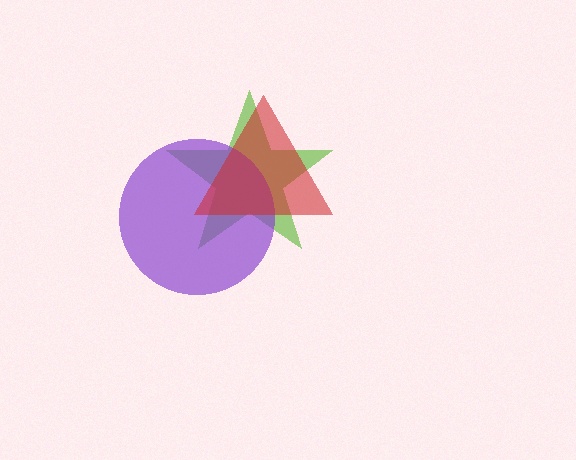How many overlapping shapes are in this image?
There are 3 overlapping shapes in the image.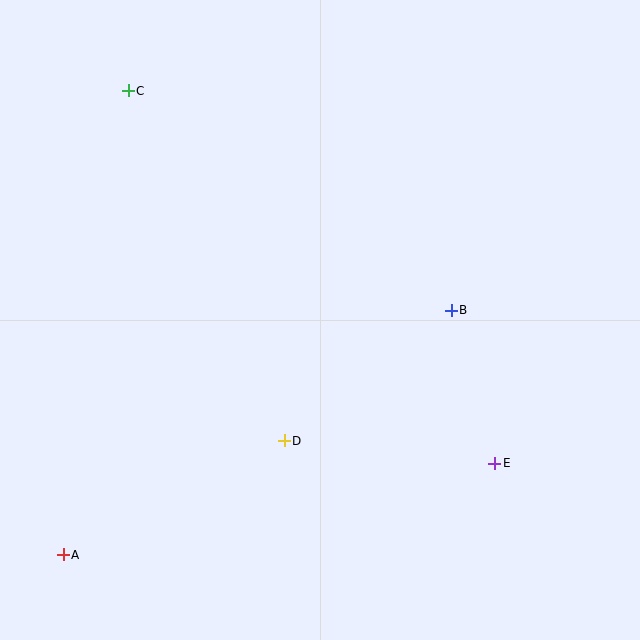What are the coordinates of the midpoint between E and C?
The midpoint between E and C is at (312, 277).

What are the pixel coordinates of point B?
Point B is at (451, 310).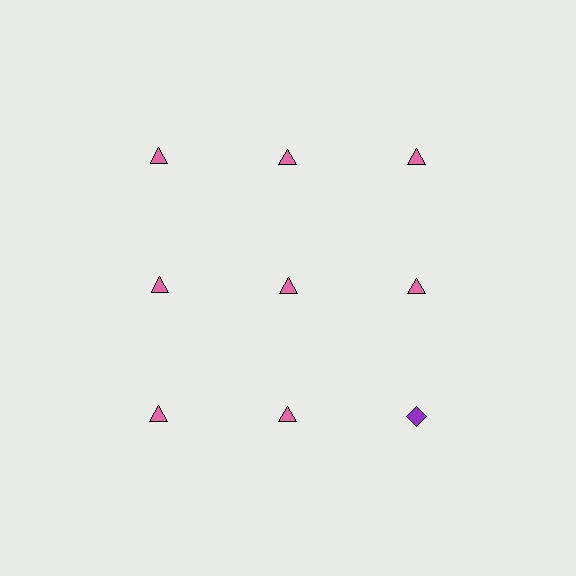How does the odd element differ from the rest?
It differs in both color (purple instead of pink) and shape (diamond instead of triangle).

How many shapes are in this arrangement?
There are 9 shapes arranged in a grid pattern.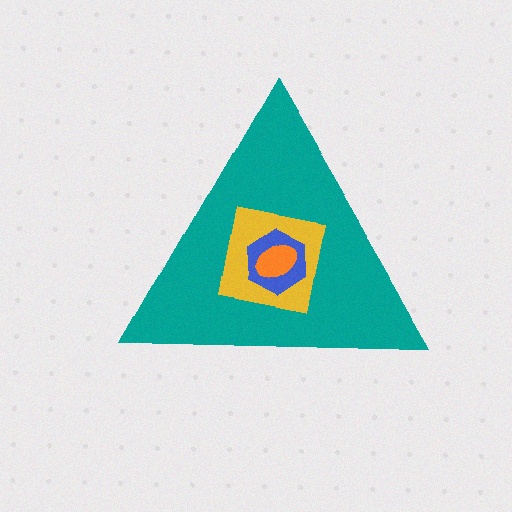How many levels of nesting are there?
4.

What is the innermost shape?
The orange ellipse.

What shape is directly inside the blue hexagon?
The orange ellipse.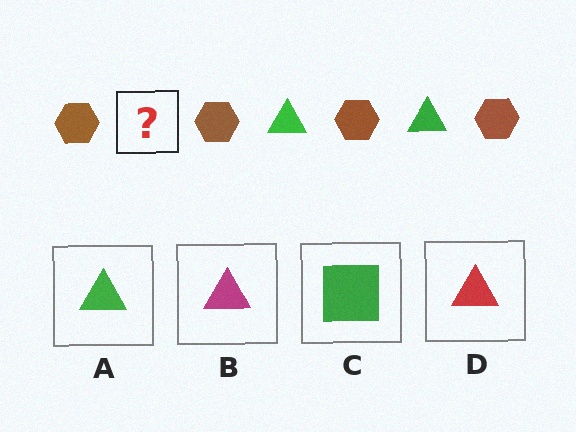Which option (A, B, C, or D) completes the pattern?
A.